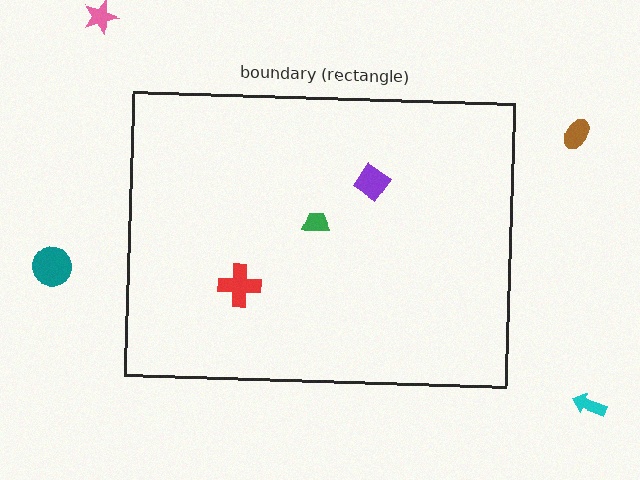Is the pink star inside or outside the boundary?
Outside.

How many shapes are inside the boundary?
3 inside, 4 outside.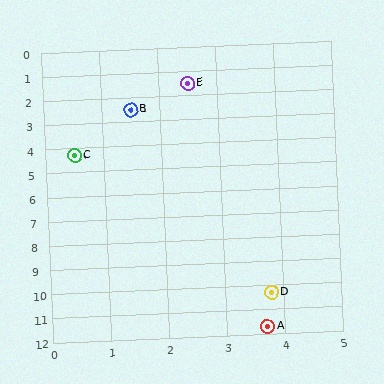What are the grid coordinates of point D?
Point D is at approximately (3.8, 10.3).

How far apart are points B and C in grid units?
Points B and C are about 2.1 grid units apart.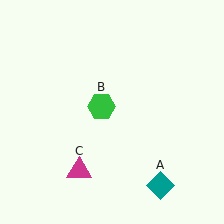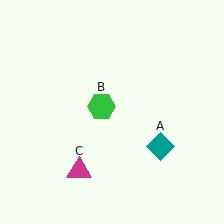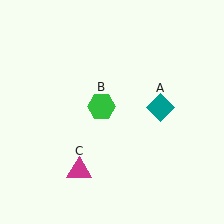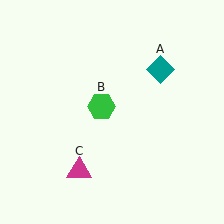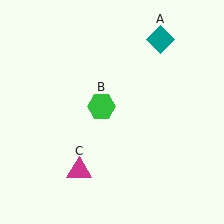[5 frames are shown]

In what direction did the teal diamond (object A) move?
The teal diamond (object A) moved up.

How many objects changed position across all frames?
1 object changed position: teal diamond (object A).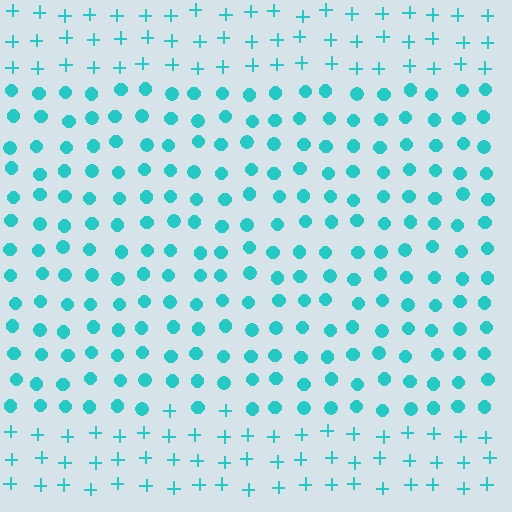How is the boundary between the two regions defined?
The boundary is defined by a change in element shape: circles inside vs. plus signs outside. All elements share the same color and spacing.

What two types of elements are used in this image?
The image uses circles inside the rectangle region and plus signs outside it.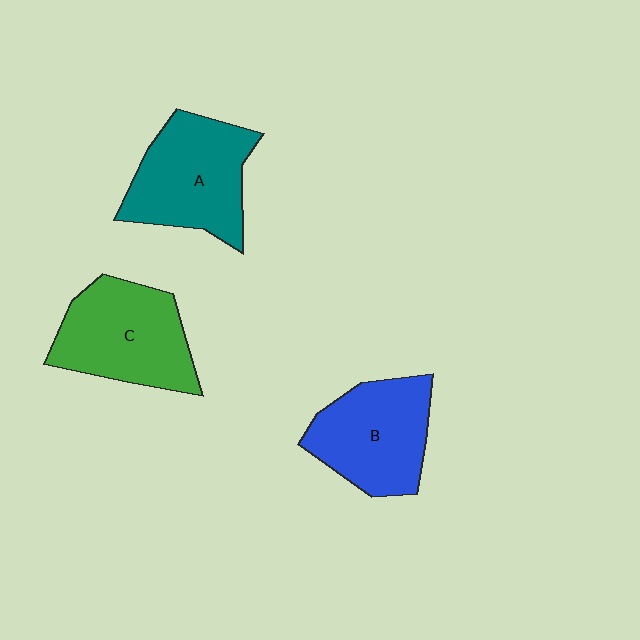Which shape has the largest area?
Shape A (teal).